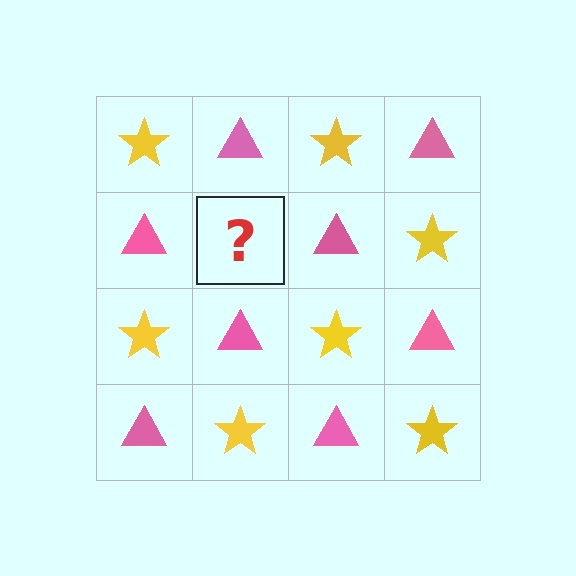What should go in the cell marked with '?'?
The missing cell should contain a yellow star.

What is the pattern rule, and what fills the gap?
The rule is that it alternates yellow star and pink triangle in a checkerboard pattern. The gap should be filled with a yellow star.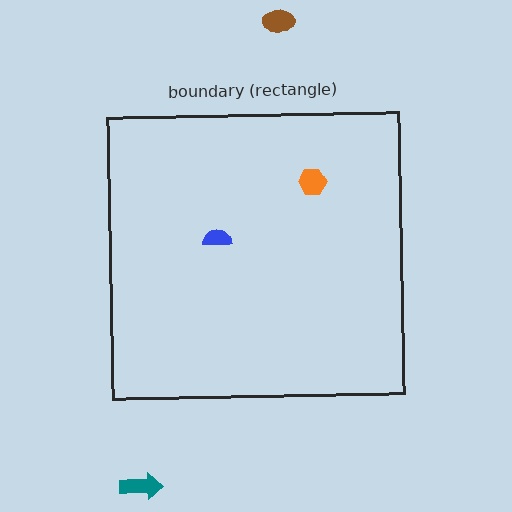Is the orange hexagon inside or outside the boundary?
Inside.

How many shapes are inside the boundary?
2 inside, 2 outside.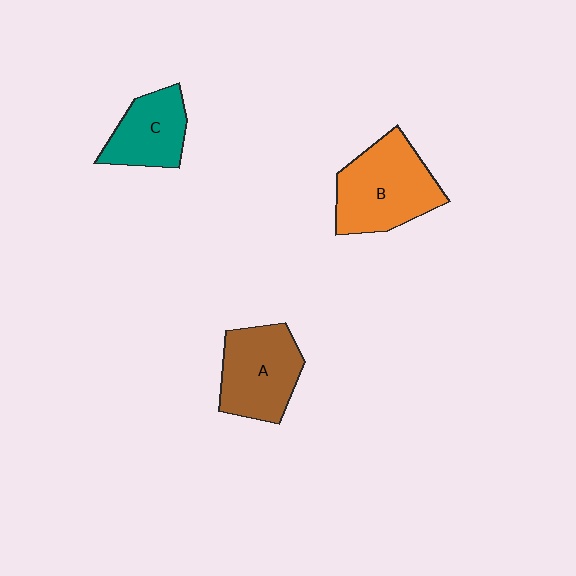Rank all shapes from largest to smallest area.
From largest to smallest: B (orange), A (brown), C (teal).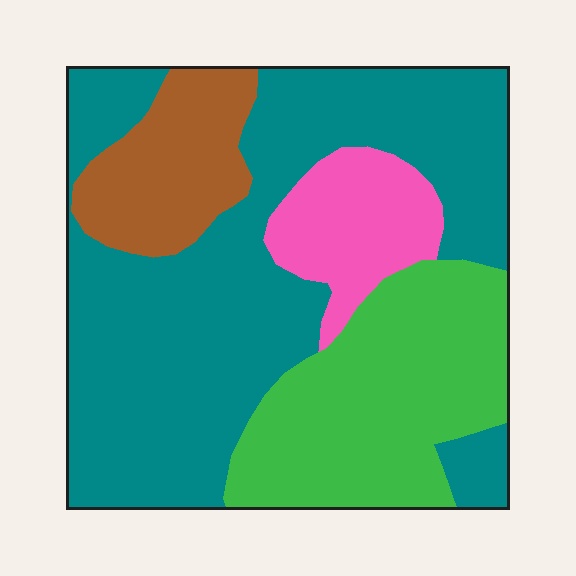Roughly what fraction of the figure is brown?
Brown covers around 10% of the figure.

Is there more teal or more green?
Teal.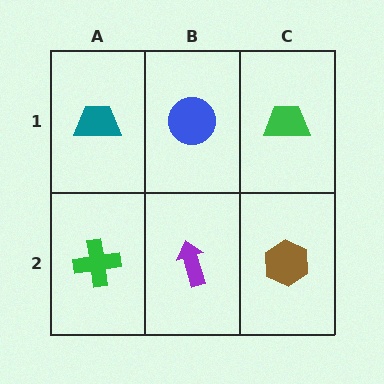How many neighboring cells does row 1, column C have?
2.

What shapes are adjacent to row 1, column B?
A purple arrow (row 2, column B), a teal trapezoid (row 1, column A), a green trapezoid (row 1, column C).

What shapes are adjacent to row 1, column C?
A brown hexagon (row 2, column C), a blue circle (row 1, column B).